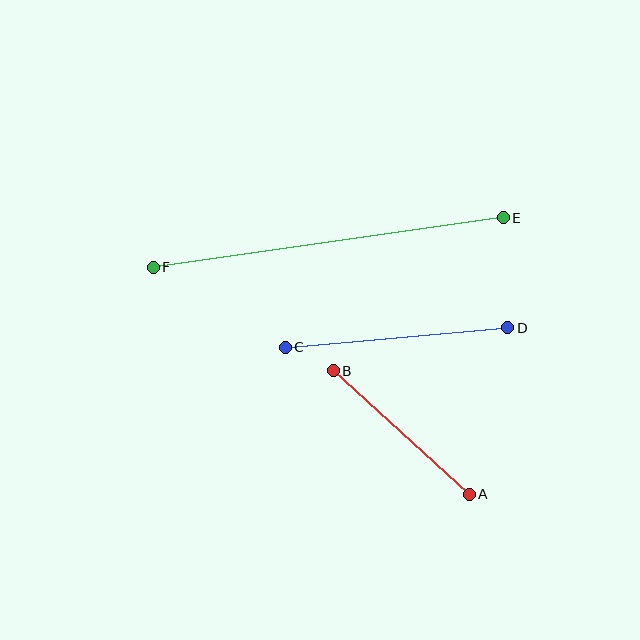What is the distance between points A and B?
The distance is approximately 184 pixels.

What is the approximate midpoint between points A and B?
The midpoint is at approximately (401, 433) pixels.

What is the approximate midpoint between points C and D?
The midpoint is at approximately (396, 337) pixels.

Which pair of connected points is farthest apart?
Points E and F are farthest apart.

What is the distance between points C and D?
The distance is approximately 224 pixels.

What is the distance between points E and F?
The distance is approximately 353 pixels.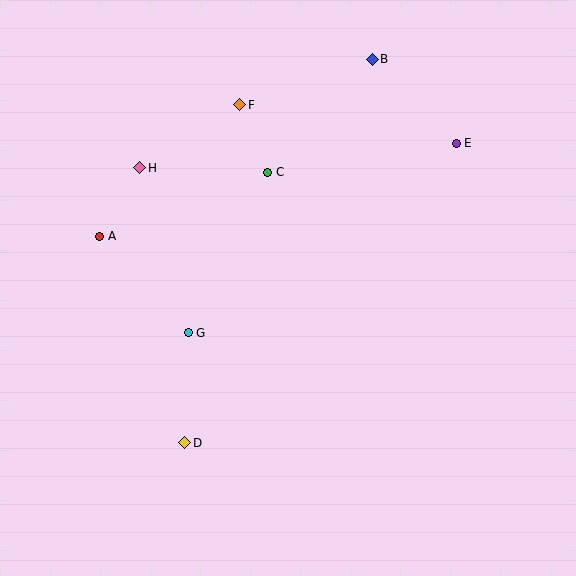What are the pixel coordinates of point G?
Point G is at (188, 333).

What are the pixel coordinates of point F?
Point F is at (240, 105).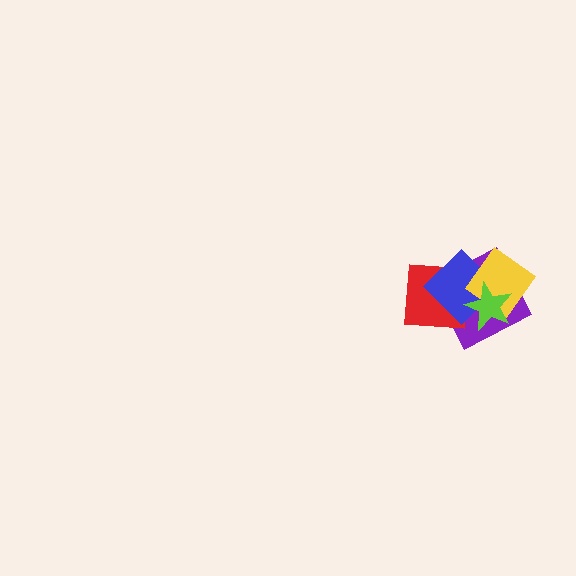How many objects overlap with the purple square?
4 objects overlap with the purple square.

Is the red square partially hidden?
Yes, it is partially covered by another shape.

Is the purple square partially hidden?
Yes, it is partially covered by another shape.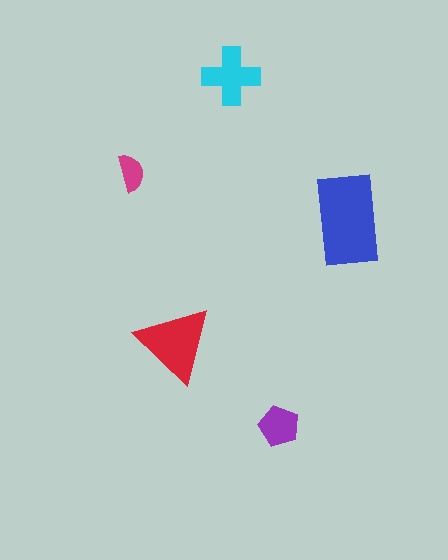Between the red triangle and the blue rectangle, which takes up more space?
The blue rectangle.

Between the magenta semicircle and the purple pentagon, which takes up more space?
The purple pentagon.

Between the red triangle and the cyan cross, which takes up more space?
The red triangle.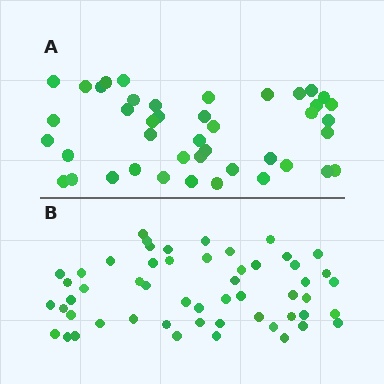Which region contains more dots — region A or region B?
Region B (the bottom region) has more dots.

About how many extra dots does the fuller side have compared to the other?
Region B has roughly 12 or so more dots than region A.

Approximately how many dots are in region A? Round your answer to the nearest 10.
About 40 dots. (The exact count is 43, which rounds to 40.)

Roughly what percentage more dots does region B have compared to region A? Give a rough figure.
About 25% more.